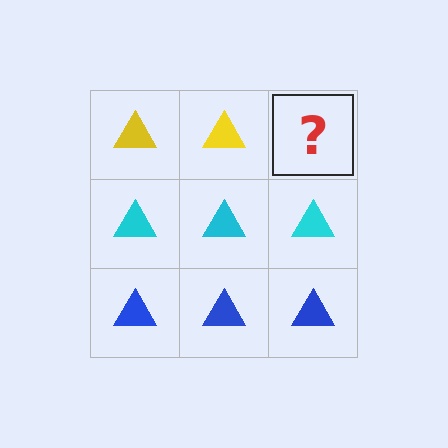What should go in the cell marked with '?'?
The missing cell should contain a yellow triangle.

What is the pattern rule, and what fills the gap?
The rule is that each row has a consistent color. The gap should be filled with a yellow triangle.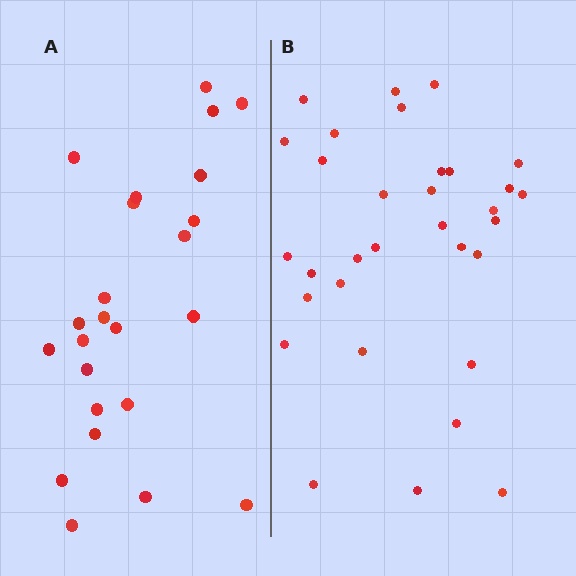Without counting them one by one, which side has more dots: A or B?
Region B (the right region) has more dots.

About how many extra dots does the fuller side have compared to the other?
Region B has roughly 8 or so more dots than region A.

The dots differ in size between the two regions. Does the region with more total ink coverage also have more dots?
No. Region A has more total ink coverage because its dots are larger, but region B actually contains more individual dots. Total area can be misleading — the number of items is what matters here.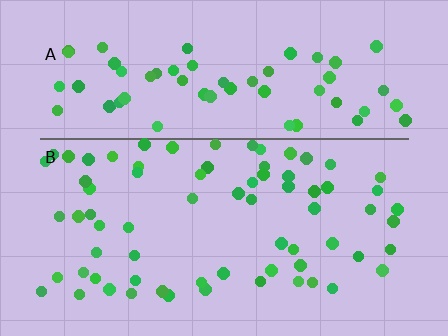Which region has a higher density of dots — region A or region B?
B (the bottom).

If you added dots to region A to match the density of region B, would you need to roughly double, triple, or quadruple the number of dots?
Approximately double.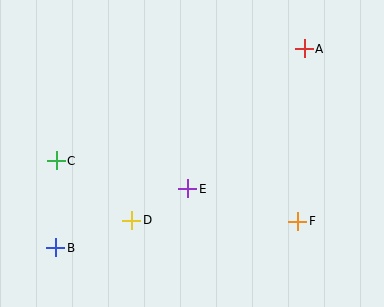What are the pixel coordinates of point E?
Point E is at (188, 189).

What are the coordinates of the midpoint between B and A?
The midpoint between B and A is at (180, 148).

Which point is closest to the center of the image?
Point E at (188, 189) is closest to the center.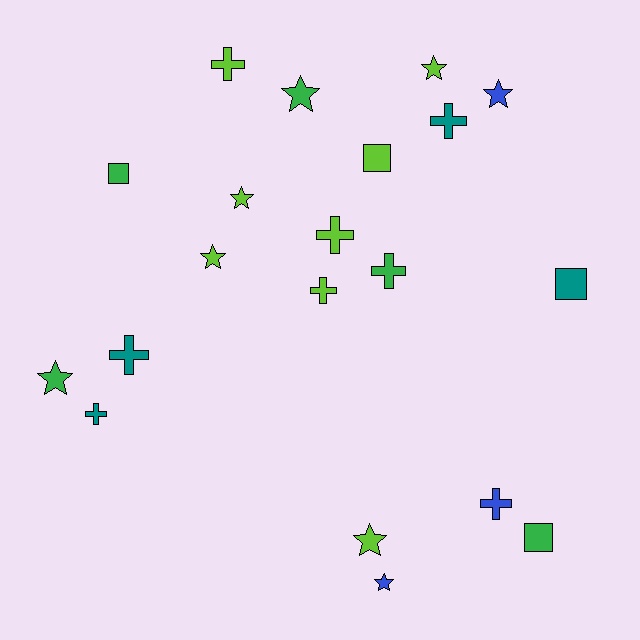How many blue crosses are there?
There is 1 blue cross.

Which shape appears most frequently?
Cross, with 8 objects.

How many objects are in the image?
There are 20 objects.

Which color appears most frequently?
Lime, with 8 objects.